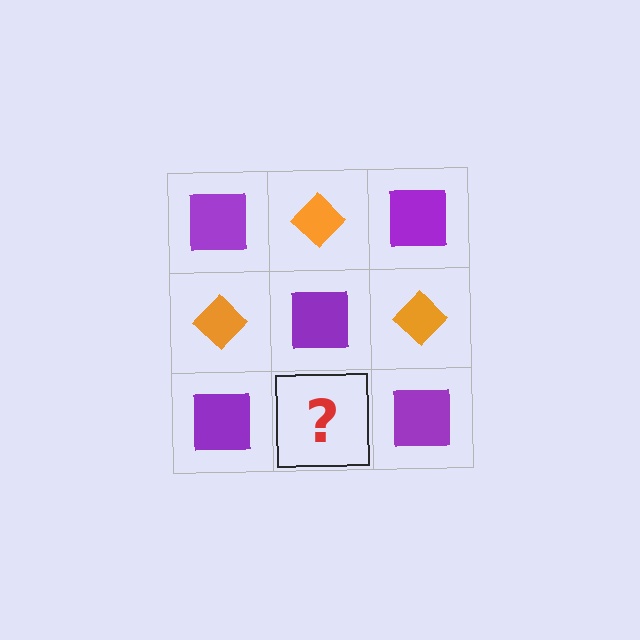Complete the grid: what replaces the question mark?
The question mark should be replaced with an orange diamond.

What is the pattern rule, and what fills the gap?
The rule is that it alternates purple square and orange diamond in a checkerboard pattern. The gap should be filled with an orange diamond.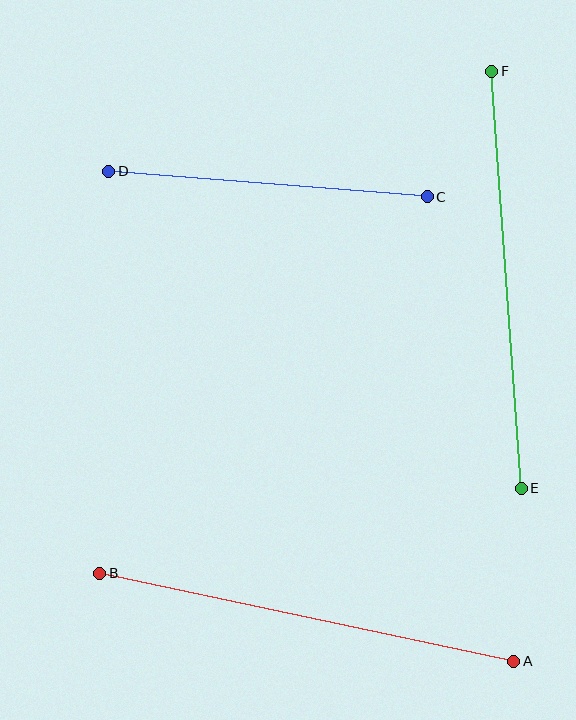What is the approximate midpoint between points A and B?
The midpoint is at approximately (307, 617) pixels.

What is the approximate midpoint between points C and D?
The midpoint is at approximately (268, 184) pixels.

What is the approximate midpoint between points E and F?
The midpoint is at approximately (506, 280) pixels.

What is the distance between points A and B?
The distance is approximately 423 pixels.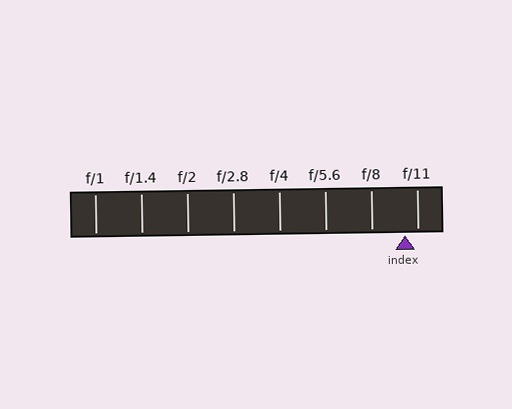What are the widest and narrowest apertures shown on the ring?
The widest aperture shown is f/1 and the narrowest is f/11.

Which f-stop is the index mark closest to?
The index mark is closest to f/11.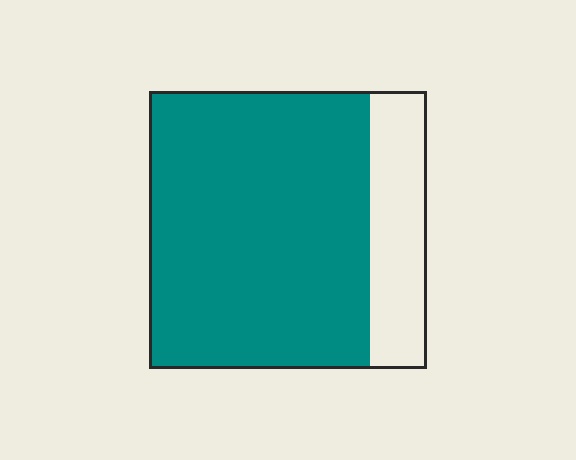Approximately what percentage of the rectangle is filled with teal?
Approximately 80%.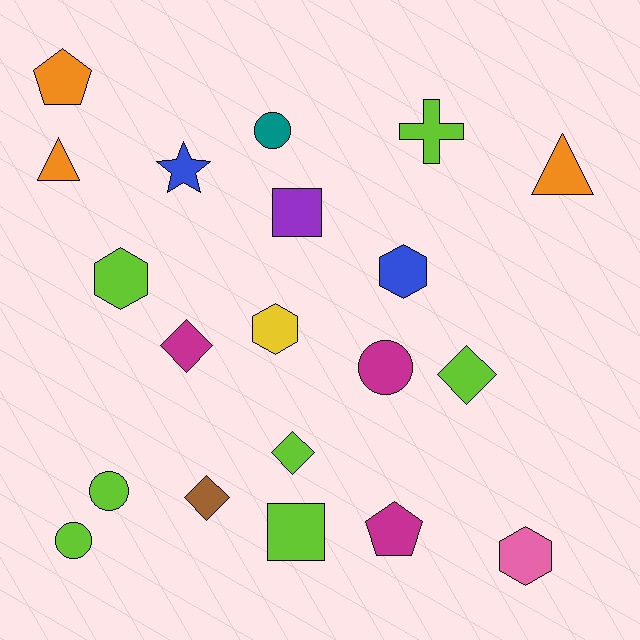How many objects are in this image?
There are 20 objects.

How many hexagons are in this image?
There are 4 hexagons.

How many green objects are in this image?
There are no green objects.